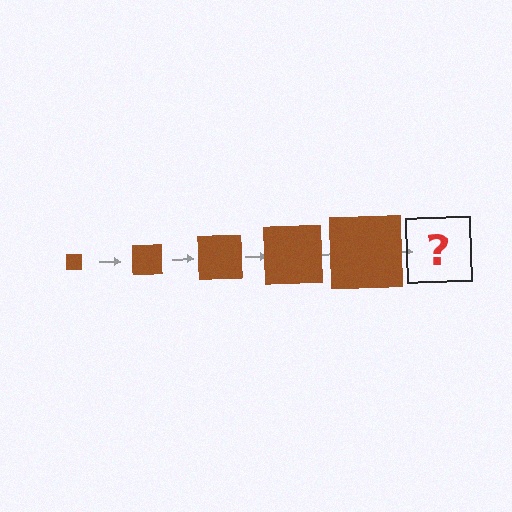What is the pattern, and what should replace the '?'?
The pattern is that the square gets progressively larger each step. The '?' should be a brown square, larger than the previous one.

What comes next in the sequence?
The next element should be a brown square, larger than the previous one.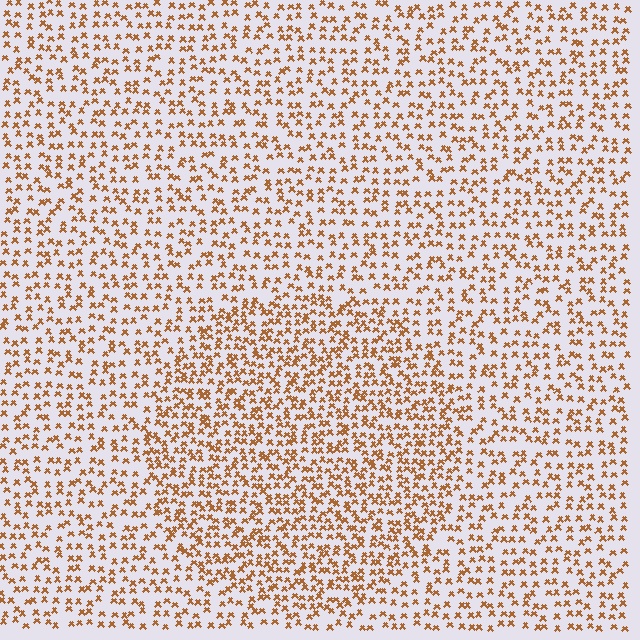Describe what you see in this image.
The image contains small brown elements arranged at two different densities. A circle-shaped region is visible where the elements are more densely packed than the surrounding area.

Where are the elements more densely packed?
The elements are more densely packed inside the circle boundary.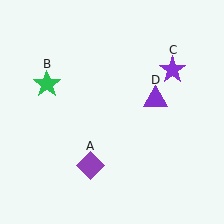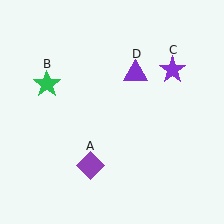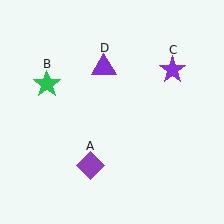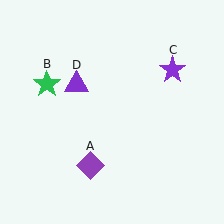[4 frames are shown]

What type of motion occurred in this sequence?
The purple triangle (object D) rotated counterclockwise around the center of the scene.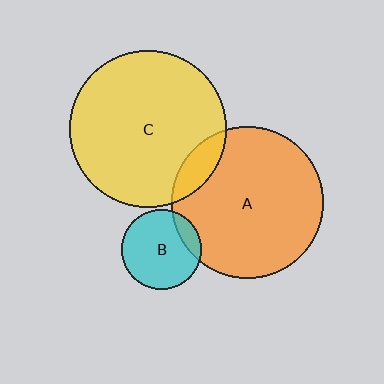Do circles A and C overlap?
Yes.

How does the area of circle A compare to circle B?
Approximately 3.6 times.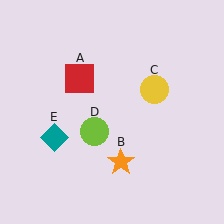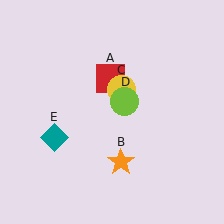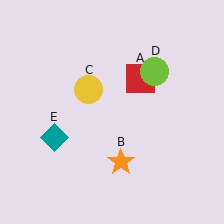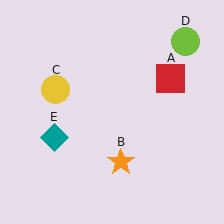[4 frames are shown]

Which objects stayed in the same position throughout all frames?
Orange star (object B) and teal diamond (object E) remained stationary.